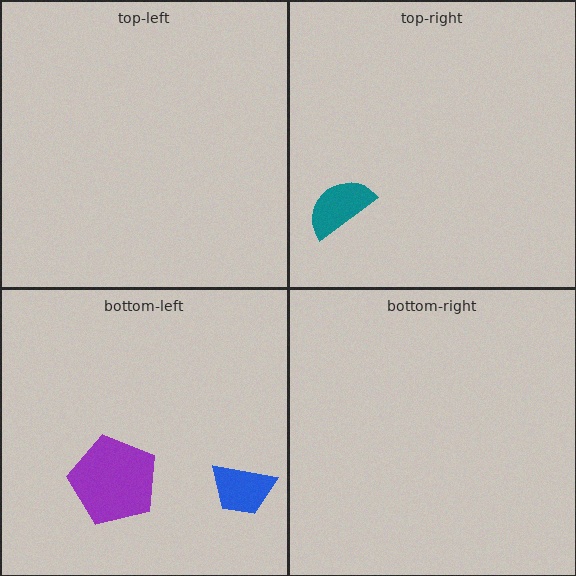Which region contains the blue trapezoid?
The bottom-left region.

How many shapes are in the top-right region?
1.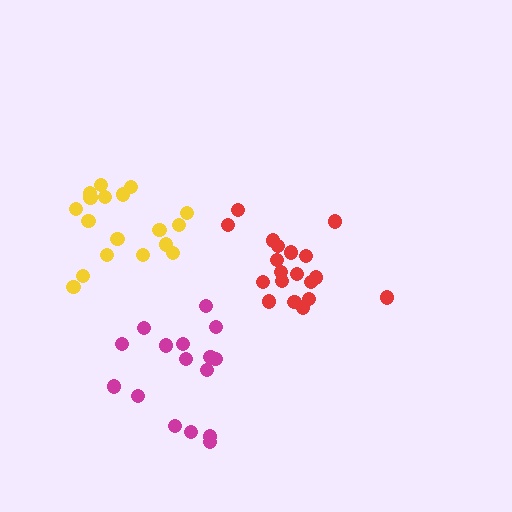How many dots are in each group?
Group 1: 19 dots, Group 2: 18 dots, Group 3: 16 dots (53 total).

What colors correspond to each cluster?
The clusters are colored: red, yellow, magenta.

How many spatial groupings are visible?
There are 3 spatial groupings.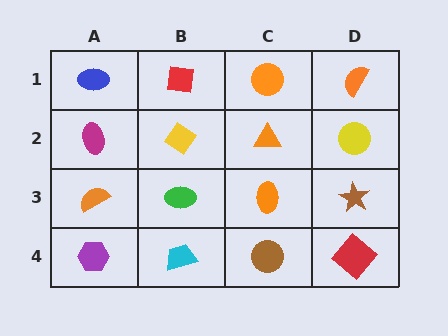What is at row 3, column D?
A brown star.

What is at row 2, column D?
A yellow circle.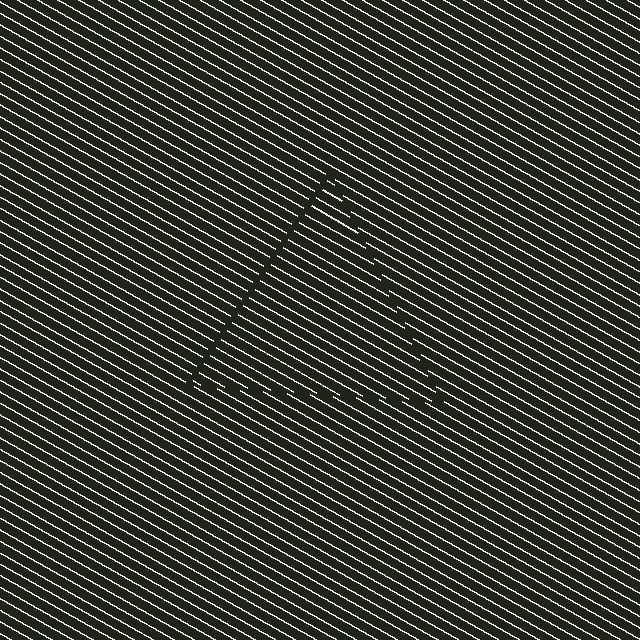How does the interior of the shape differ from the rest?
The interior of the shape contains the same grating, shifted by half a period — the contour is defined by the phase discontinuity where line-ends from the inner and outer gratings abut.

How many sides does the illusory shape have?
3 sides — the line-ends trace a triangle.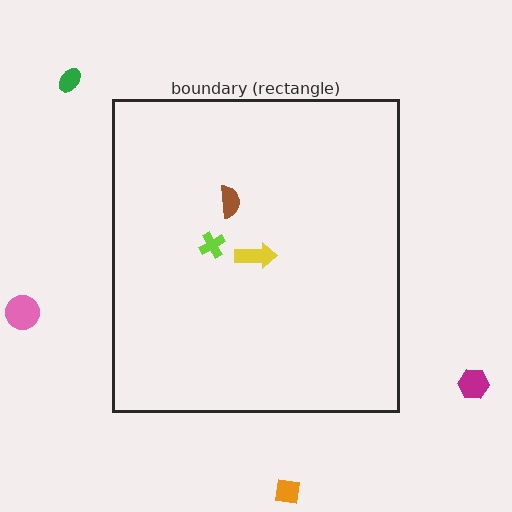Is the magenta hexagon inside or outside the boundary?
Outside.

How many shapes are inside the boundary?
3 inside, 4 outside.